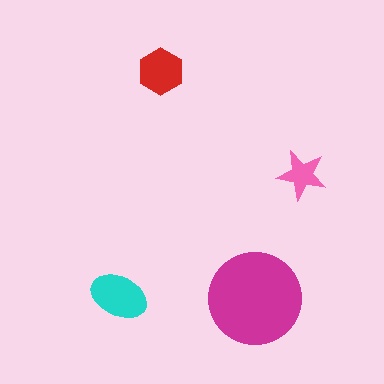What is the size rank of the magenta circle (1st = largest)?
1st.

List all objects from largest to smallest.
The magenta circle, the cyan ellipse, the red hexagon, the pink star.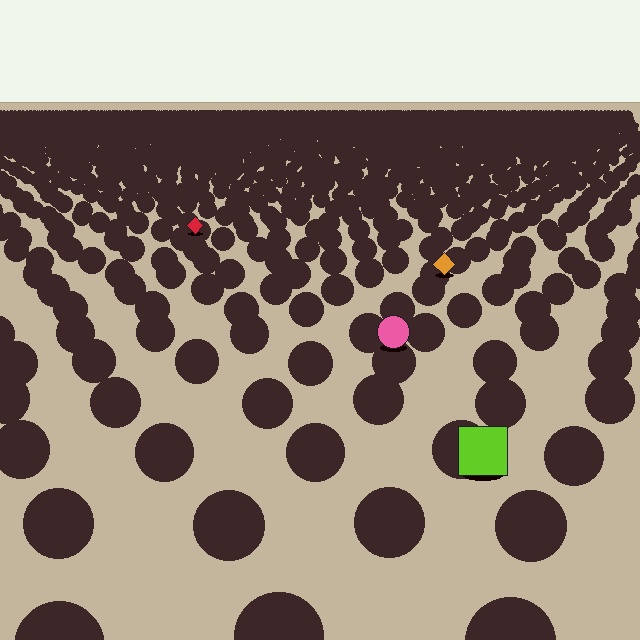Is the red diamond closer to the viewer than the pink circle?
No. The pink circle is closer — you can tell from the texture gradient: the ground texture is coarser near it.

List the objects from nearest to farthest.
From nearest to farthest: the lime square, the pink circle, the orange diamond, the red diamond.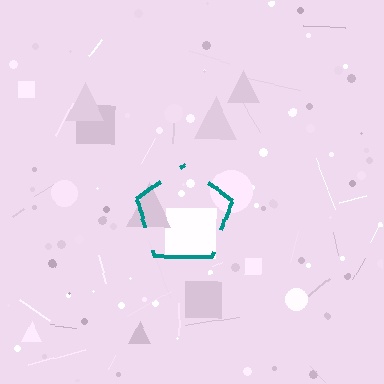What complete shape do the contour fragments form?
The contour fragments form a pentagon.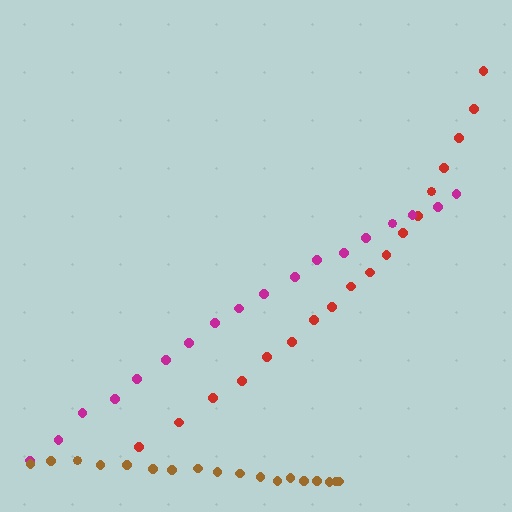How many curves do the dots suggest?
There are 3 distinct paths.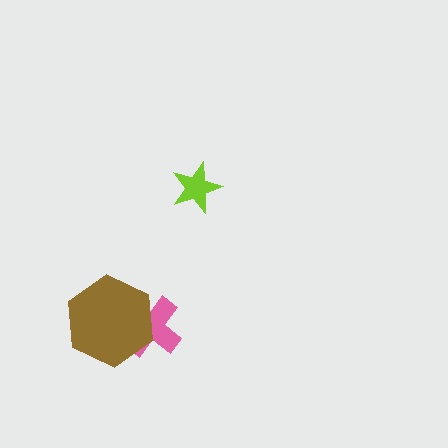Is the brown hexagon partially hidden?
No, no other shape covers it.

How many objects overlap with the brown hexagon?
1 object overlaps with the brown hexagon.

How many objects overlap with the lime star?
0 objects overlap with the lime star.